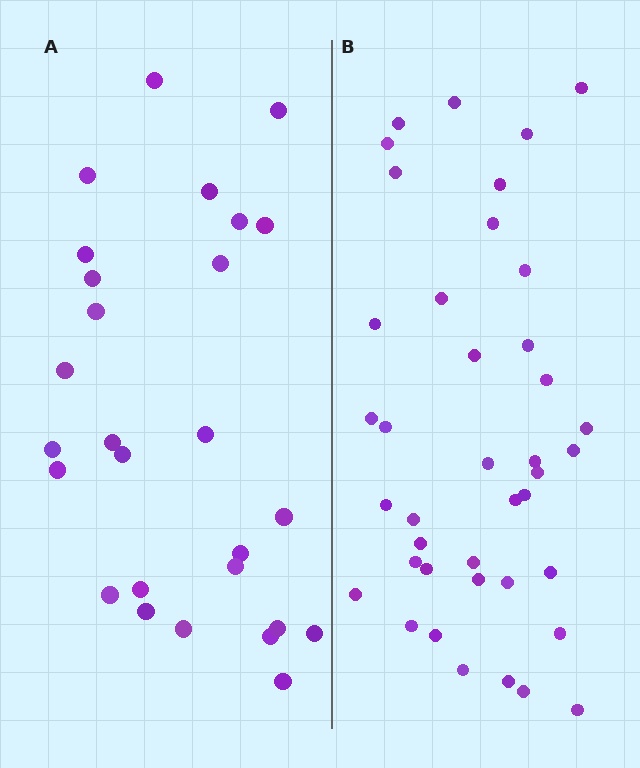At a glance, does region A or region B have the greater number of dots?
Region B (the right region) has more dots.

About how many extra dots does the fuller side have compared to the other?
Region B has approximately 15 more dots than region A.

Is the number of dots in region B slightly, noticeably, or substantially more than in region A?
Region B has substantially more. The ratio is roughly 1.5 to 1.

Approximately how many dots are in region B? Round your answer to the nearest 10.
About 40 dots.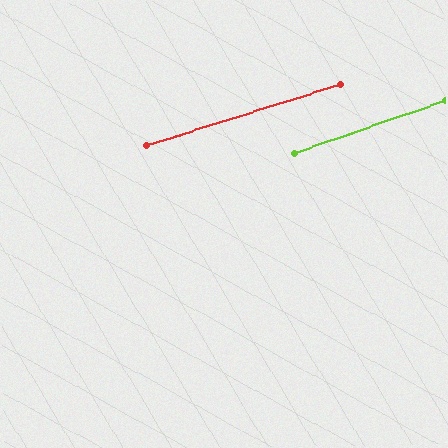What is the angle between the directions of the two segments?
Approximately 2 degrees.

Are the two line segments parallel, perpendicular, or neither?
Parallel — their directions differ by only 1.8°.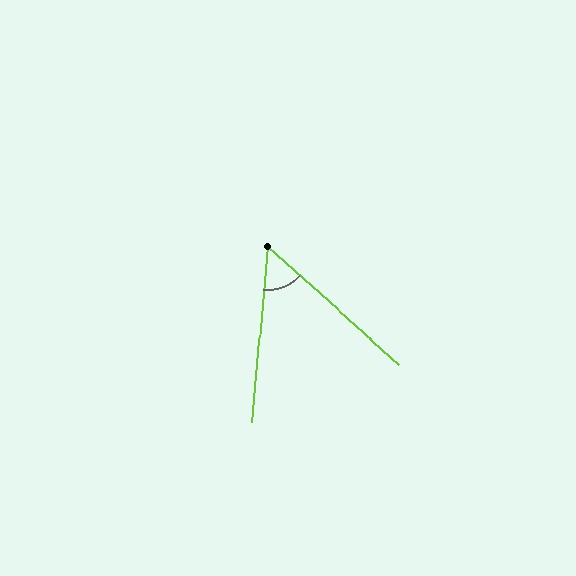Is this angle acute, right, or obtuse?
It is acute.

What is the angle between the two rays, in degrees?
Approximately 53 degrees.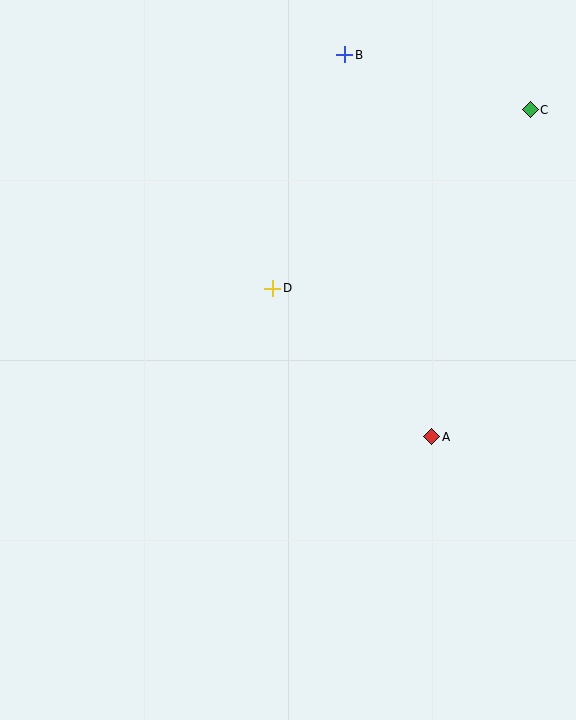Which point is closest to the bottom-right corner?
Point A is closest to the bottom-right corner.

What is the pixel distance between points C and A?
The distance between C and A is 341 pixels.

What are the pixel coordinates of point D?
Point D is at (273, 288).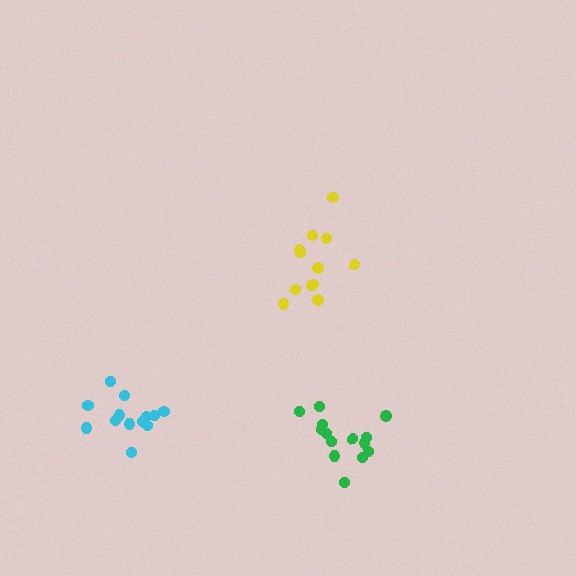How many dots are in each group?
Group 1: 12 dots, Group 2: 13 dots, Group 3: 14 dots (39 total).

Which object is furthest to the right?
The green cluster is rightmost.